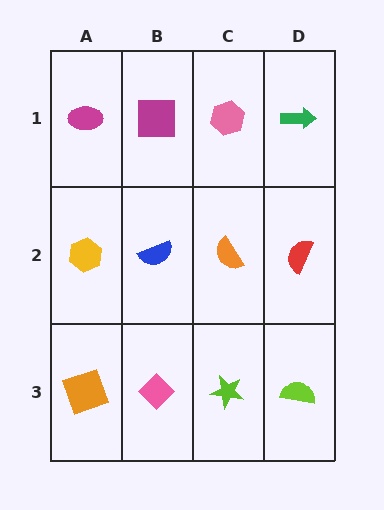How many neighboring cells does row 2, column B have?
4.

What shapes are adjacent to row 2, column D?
A green arrow (row 1, column D), a lime semicircle (row 3, column D), an orange semicircle (row 2, column C).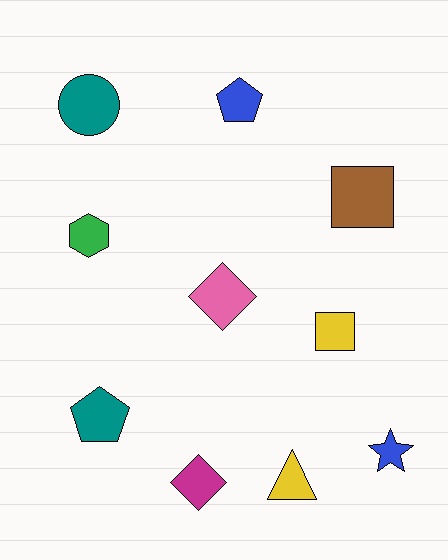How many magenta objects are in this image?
There is 1 magenta object.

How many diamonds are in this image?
There are 2 diamonds.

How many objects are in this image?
There are 10 objects.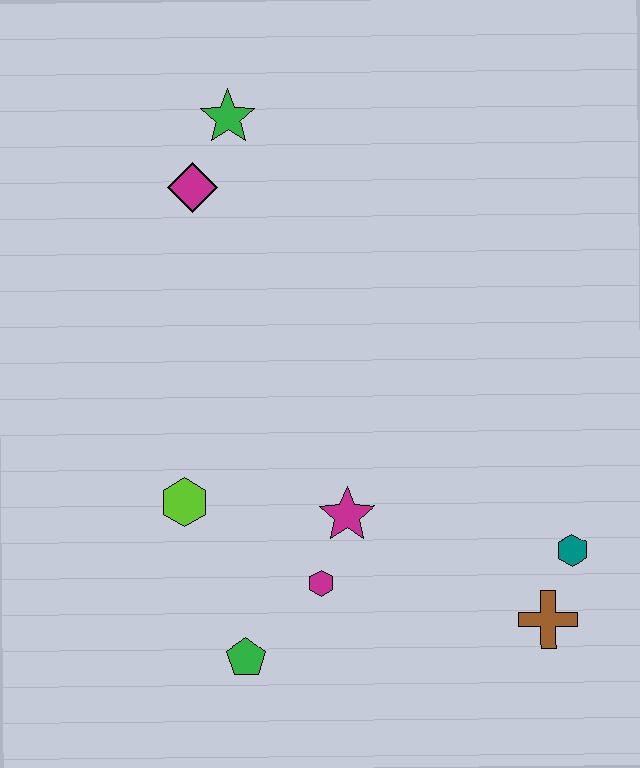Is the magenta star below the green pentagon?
No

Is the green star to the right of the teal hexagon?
No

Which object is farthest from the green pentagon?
The green star is farthest from the green pentagon.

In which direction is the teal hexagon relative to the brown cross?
The teal hexagon is above the brown cross.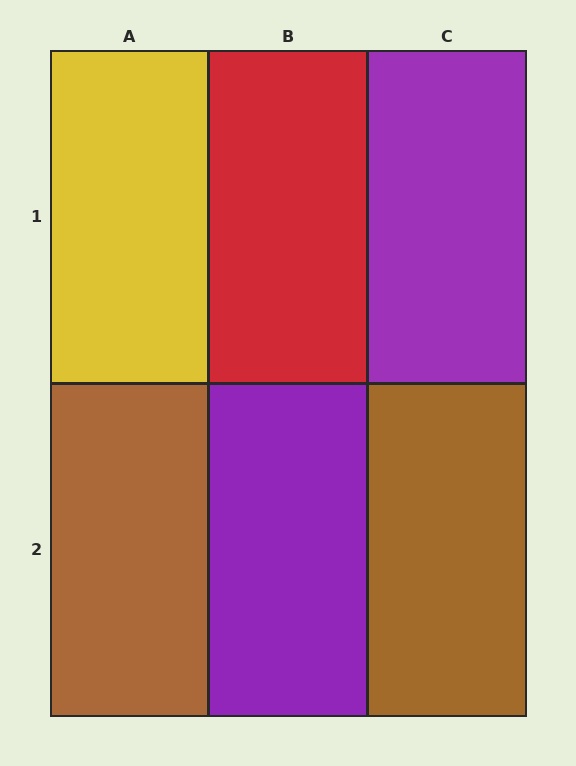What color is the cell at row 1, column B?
Red.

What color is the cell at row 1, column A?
Yellow.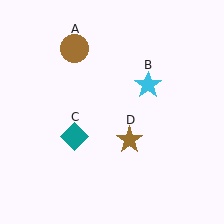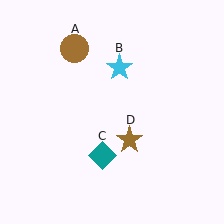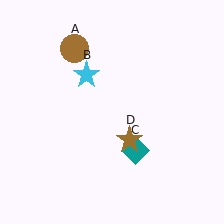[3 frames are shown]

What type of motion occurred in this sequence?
The cyan star (object B), teal diamond (object C) rotated counterclockwise around the center of the scene.